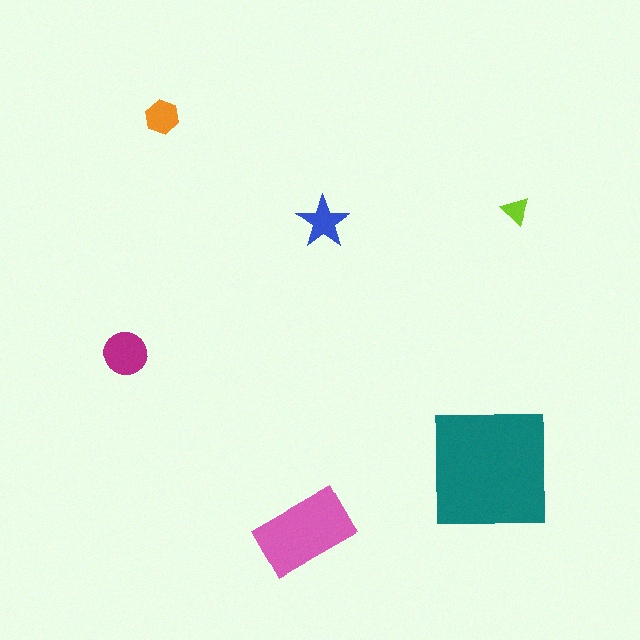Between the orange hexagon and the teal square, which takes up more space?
The teal square.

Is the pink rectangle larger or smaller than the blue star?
Larger.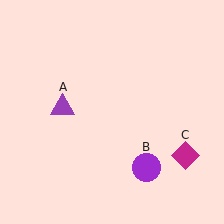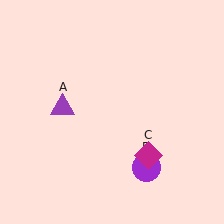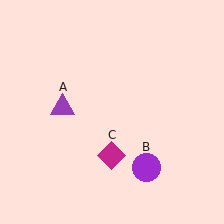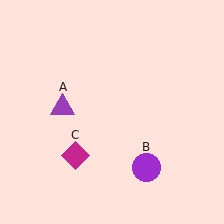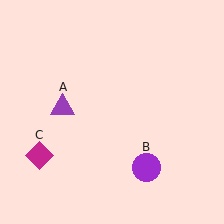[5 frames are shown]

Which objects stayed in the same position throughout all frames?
Purple triangle (object A) and purple circle (object B) remained stationary.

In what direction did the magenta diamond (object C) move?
The magenta diamond (object C) moved left.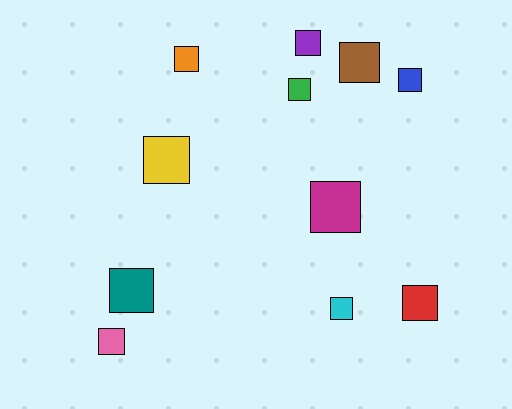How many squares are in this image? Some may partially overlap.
There are 11 squares.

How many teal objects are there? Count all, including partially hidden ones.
There is 1 teal object.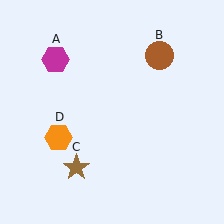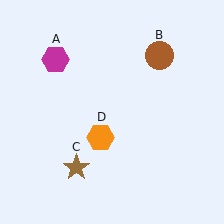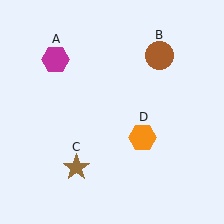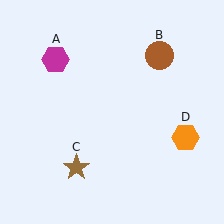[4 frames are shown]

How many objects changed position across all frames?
1 object changed position: orange hexagon (object D).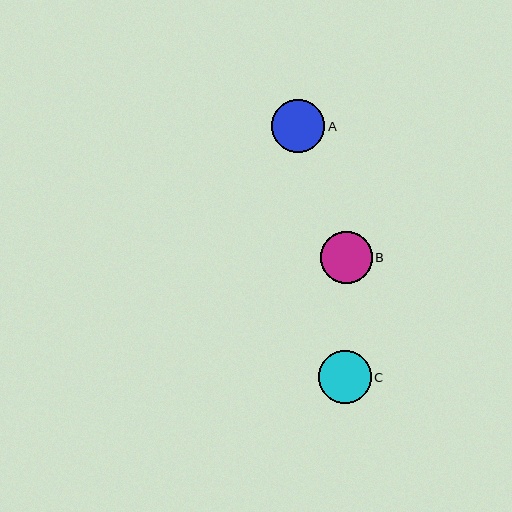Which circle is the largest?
Circle C is the largest with a size of approximately 53 pixels.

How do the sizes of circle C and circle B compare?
Circle C and circle B are approximately the same size.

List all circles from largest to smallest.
From largest to smallest: C, A, B.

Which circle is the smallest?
Circle B is the smallest with a size of approximately 51 pixels.